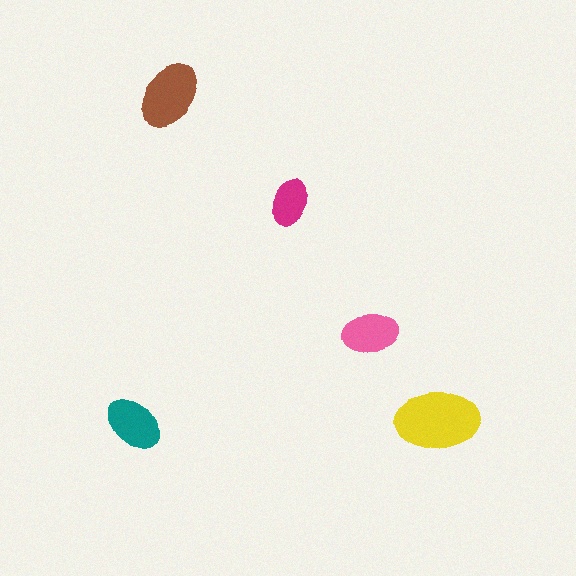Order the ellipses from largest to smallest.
the yellow one, the brown one, the teal one, the pink one, the magenta one.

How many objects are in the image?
There are 5 objects in the image.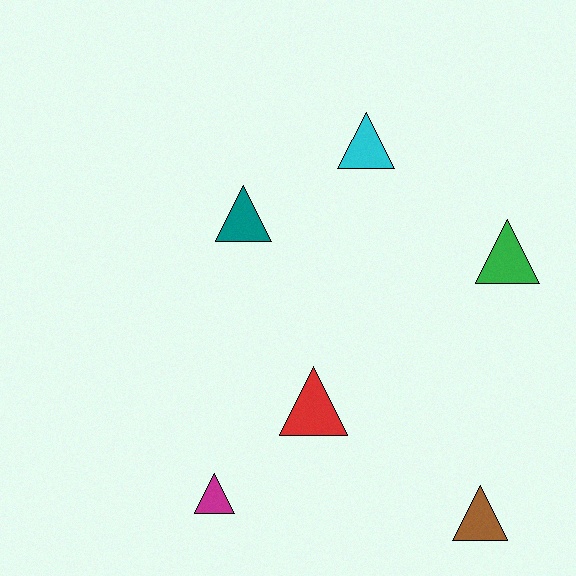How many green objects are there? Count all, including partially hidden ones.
There is 1 green object.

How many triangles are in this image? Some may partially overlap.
There are 6 triangles.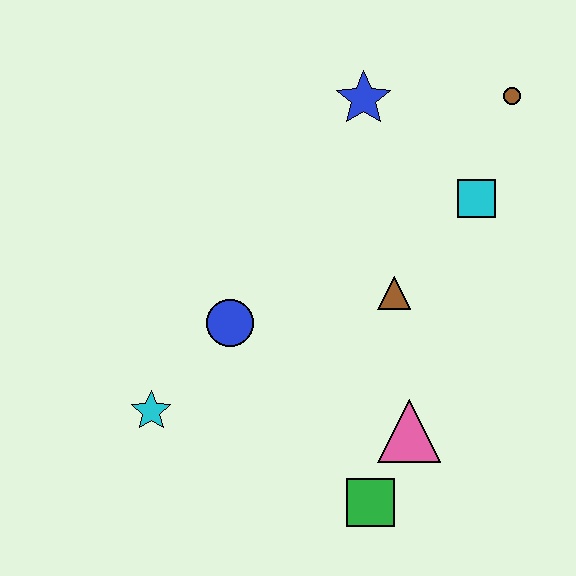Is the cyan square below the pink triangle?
No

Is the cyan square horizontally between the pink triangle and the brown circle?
Yes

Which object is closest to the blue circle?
The cyan star is closest to the blue circle.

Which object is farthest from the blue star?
The green square is farthest from the blue star.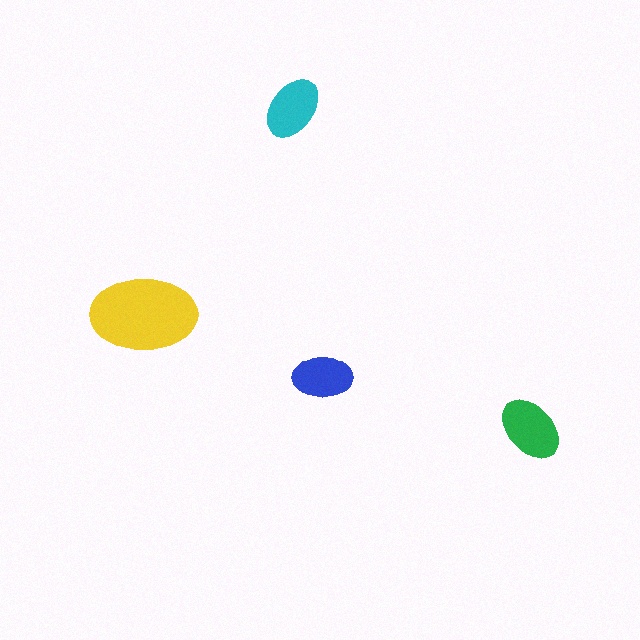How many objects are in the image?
There are 4 objects in the image.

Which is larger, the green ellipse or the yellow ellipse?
The yellow one.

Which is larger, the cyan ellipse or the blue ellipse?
The cyan one.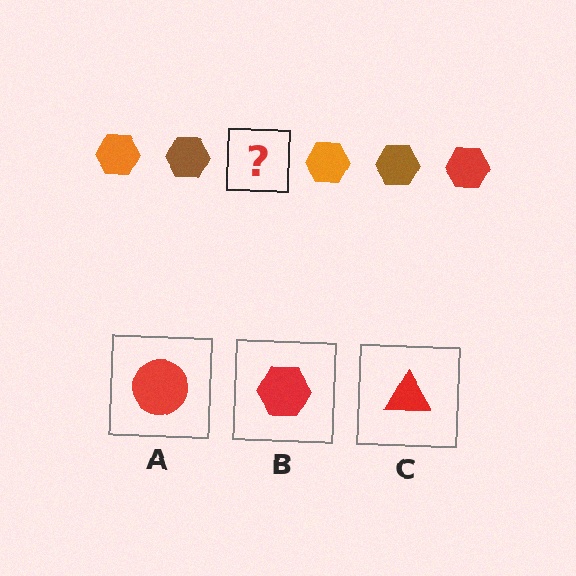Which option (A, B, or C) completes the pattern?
B.